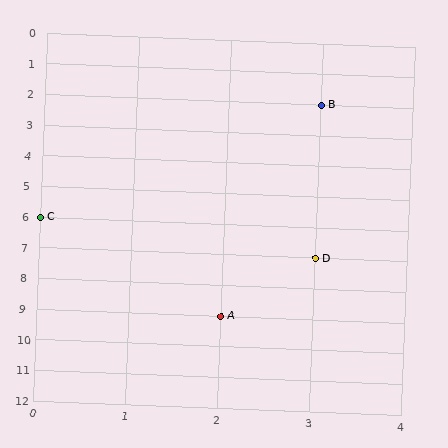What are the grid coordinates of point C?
Point C is at grid coordinates (0, 6).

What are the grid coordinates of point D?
Point D is at grid coordinates (3, 7).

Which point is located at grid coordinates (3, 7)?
Point D is at (3, 7).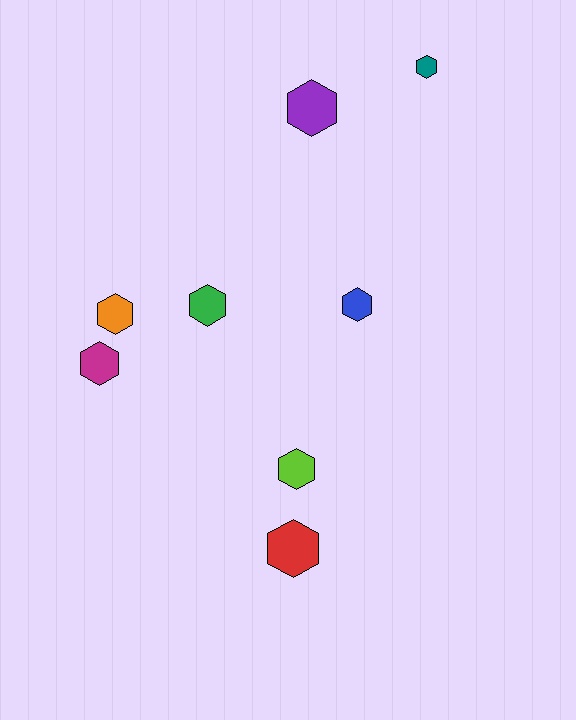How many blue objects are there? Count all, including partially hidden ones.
There is 1 blue object.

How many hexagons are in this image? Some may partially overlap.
There are 8 hexagons.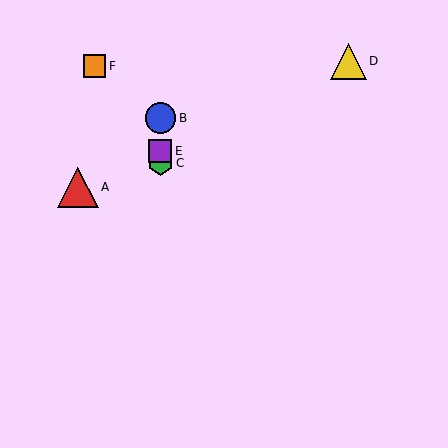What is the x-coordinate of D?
Object D is at x≈349.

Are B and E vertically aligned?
Yes, both are at x≈160.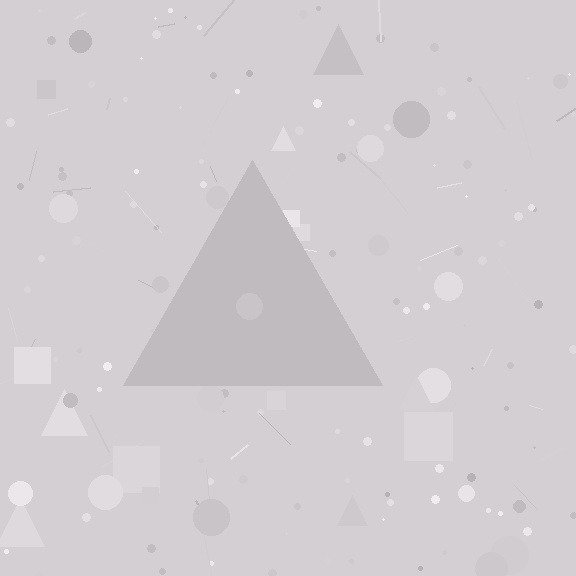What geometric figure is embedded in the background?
A triangle is embedded in the background.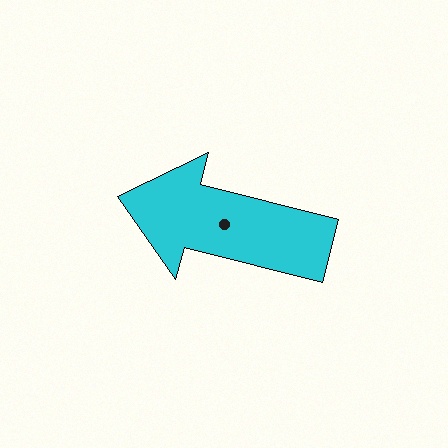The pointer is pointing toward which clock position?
Roughly 9 o'clock.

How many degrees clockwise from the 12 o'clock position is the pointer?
Approximately 284 degrees.